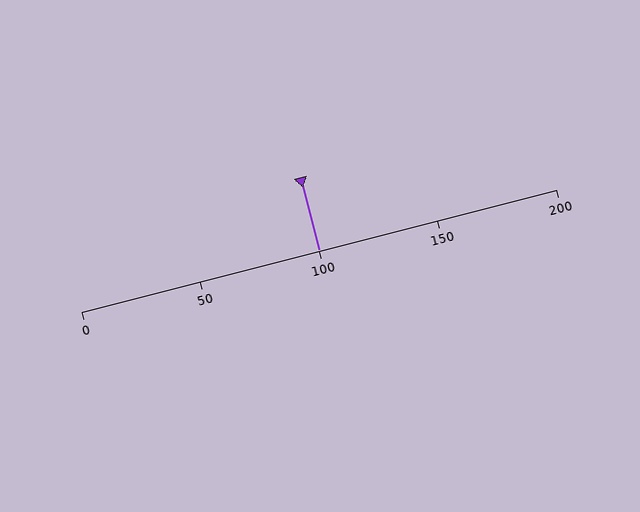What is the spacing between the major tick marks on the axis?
The major ticks are spaced 50 apart.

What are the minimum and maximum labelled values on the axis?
The axis runs from 0 to 200.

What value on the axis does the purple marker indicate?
The marker indicates approximately 100.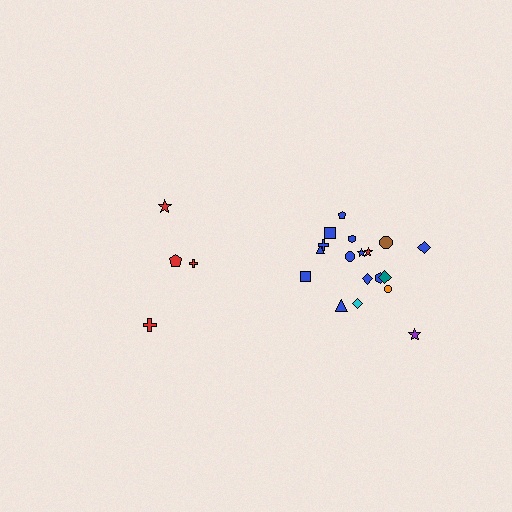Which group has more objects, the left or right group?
The right group.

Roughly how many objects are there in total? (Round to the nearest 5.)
Roughly 20 objects in total.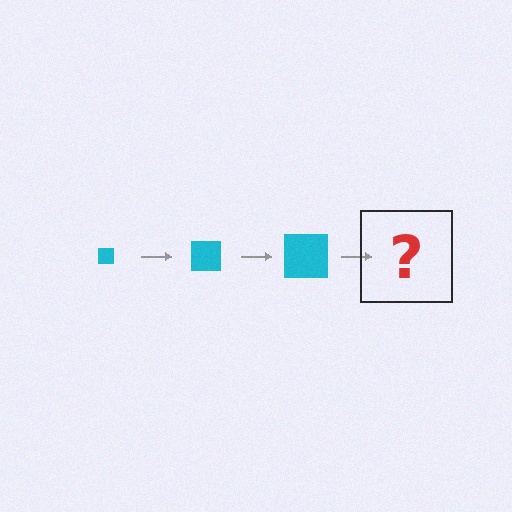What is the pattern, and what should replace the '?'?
The pattern is that the square gets progressively larger each step. The '?' should be a cyan square, larger than the previous one.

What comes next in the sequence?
The next element should be a cyan square, larger than the previous one.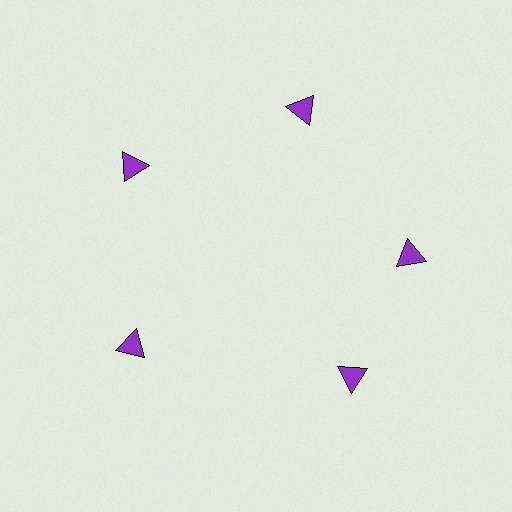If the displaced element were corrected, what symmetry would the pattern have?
It would have 5-fold rotational symmetry — the pattern would map onto itself every 72 degrees.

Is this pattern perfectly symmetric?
No. The 5 purple triangles are arranged in a ring, but one element near the 5 o'clock position is rotated out of alignment along the ring, breaking the 5-fold rotational symmetry.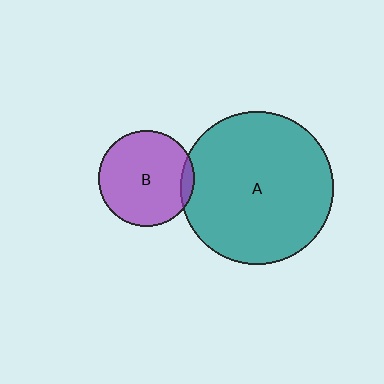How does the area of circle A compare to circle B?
Approximately 2.5 times.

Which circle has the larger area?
Circle A (teal).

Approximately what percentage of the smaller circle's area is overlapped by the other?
Approximately 5%.